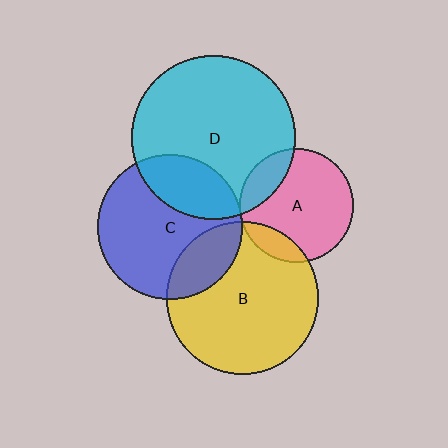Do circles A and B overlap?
Yes.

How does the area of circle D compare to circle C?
Approximately 1.3 times.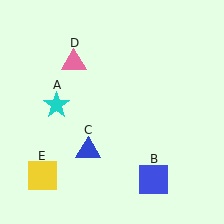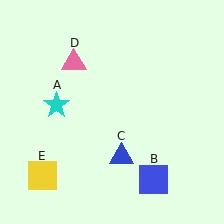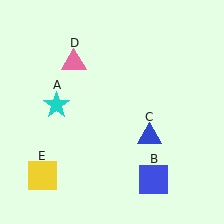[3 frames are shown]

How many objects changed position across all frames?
1 object changed position: blue triangle (object C).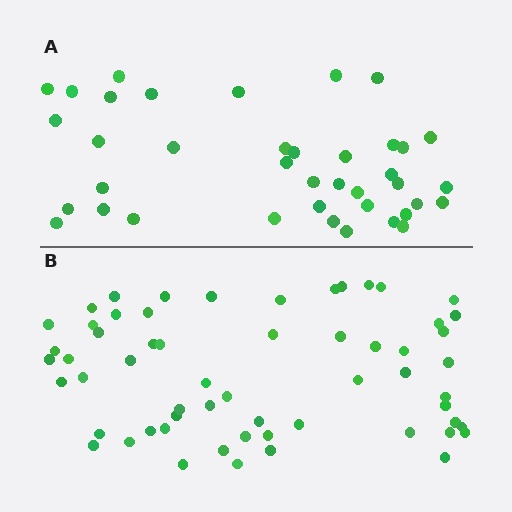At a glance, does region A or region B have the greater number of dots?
Region B (the bottom region) has more dots.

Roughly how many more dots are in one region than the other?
Region B has approximately 20 more dots than region A.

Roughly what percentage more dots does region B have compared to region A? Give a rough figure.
About 50% more.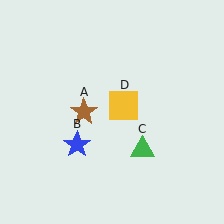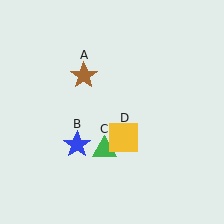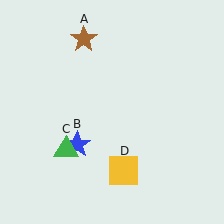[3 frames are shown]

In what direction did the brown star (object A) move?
The brown star (object A) moved up.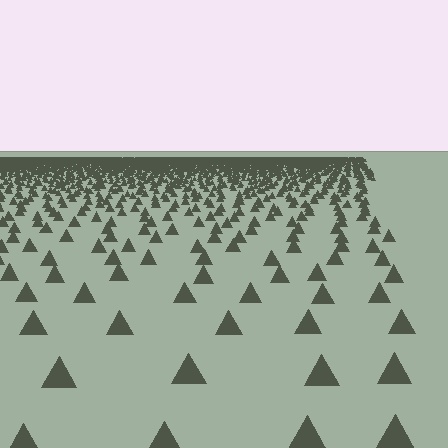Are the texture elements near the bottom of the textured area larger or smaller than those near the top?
Larger. Near the bottom, elements are closer to the viewer and appear at a bigger on-screen size.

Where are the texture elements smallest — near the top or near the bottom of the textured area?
Near the top.